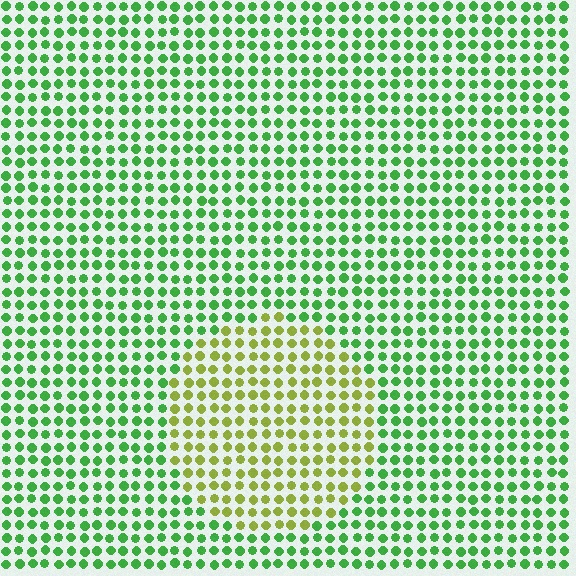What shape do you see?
I see a circle.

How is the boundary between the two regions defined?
The boundary is defined purely by a slight shift in hue (about 46 degrees). Spacing, size, and orientation are identical on both sides.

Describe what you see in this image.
The image is filled with small green elements in a uniform arrangement. A circle-shaped region is visible where the elements are tinted to a slightly different hue, forming a subtle color boundary.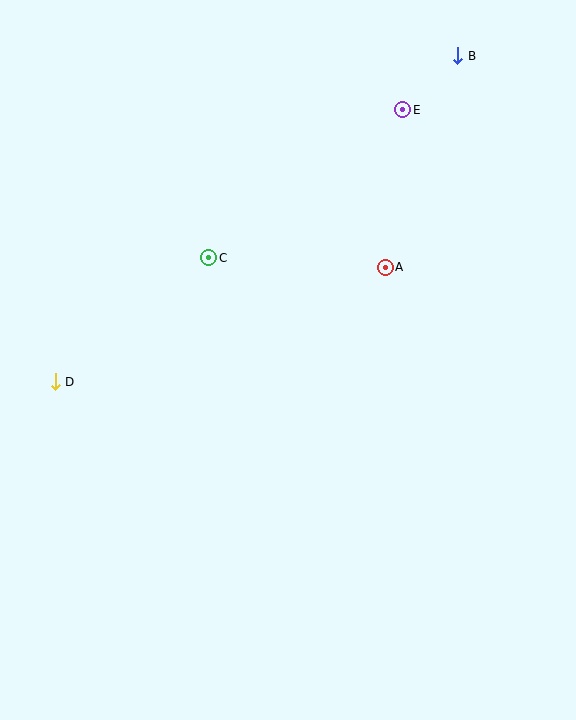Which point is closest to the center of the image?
Point C at (209, 258) is closest to the center.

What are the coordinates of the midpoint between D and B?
The midpoint between D and B is at (257, 219).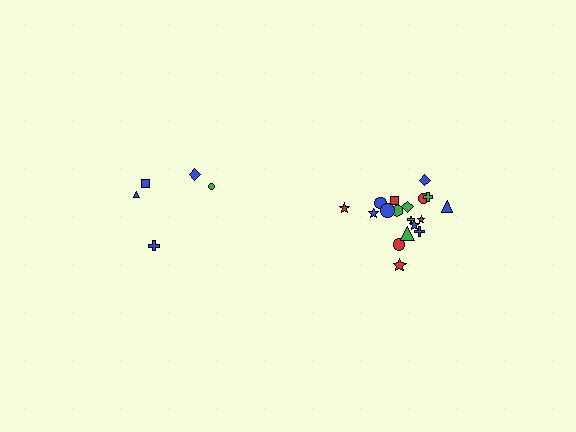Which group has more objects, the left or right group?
The right group.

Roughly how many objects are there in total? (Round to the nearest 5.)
Roughly 25 objects in total.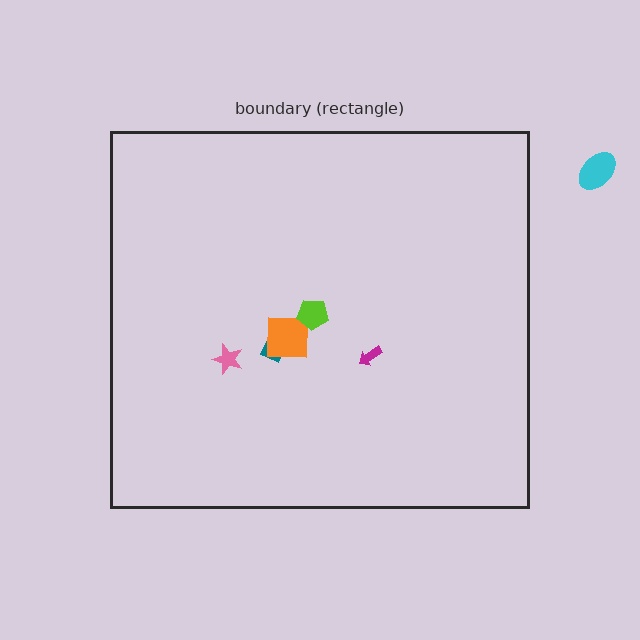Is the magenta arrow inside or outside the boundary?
Inside.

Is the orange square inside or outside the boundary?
Inside.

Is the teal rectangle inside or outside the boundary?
Inside.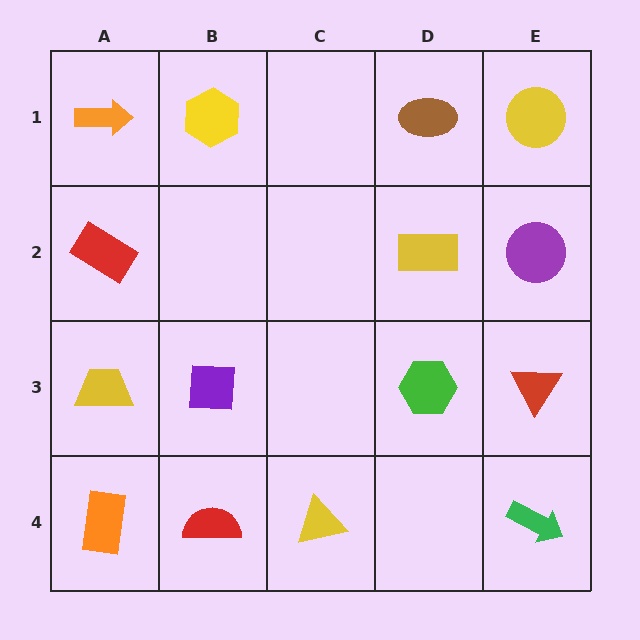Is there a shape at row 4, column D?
No, that cell is empty.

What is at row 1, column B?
A yellow hexagon.